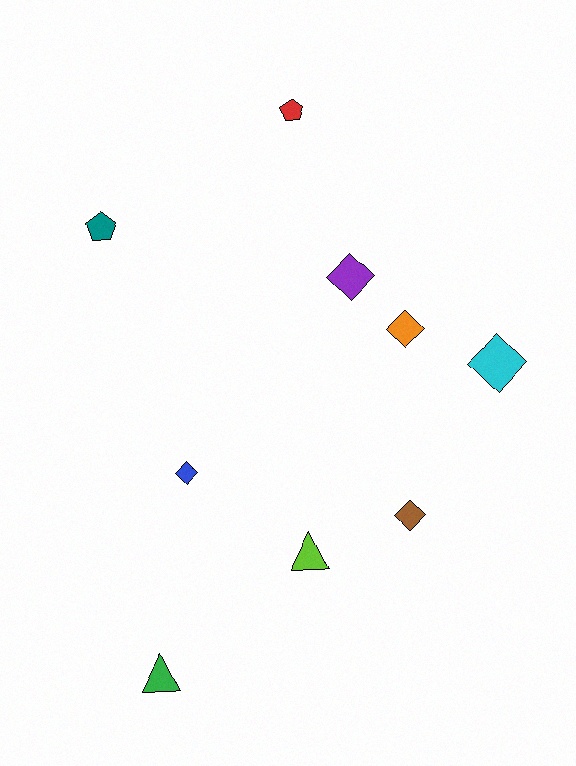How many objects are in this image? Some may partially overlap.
There are 9 objects.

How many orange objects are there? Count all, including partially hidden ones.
There is 1 orange object.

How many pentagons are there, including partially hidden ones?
There are 2 pentagons.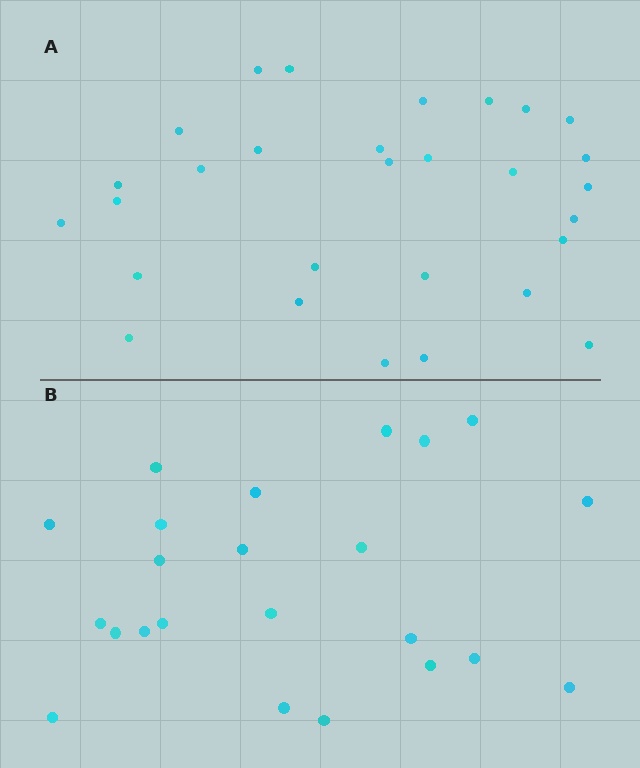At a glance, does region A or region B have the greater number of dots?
Region A (the top region) has more dots.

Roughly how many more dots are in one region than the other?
Region A has about 6 more dots than region B.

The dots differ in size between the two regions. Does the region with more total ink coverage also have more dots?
No. Region B has more total ink coverage because its dots are larger, but region A actually contains more individual dots. Total area can be misleading — the number of items is what matters here.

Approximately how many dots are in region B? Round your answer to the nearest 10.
About 20 dots. (The exact count is 23, which rounds to 20.)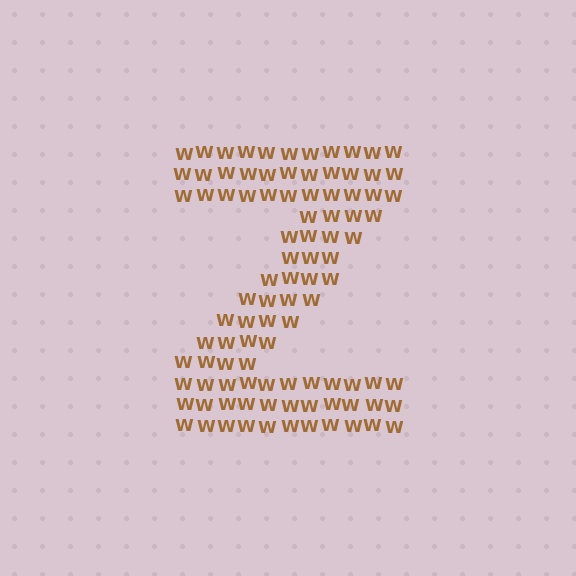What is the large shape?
The large shape is the letter Z.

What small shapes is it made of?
It is made of small letter W's.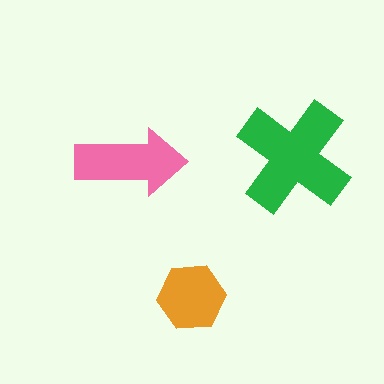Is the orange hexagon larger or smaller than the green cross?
Smaller.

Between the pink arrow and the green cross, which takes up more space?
The green cross.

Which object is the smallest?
The orange hexagon.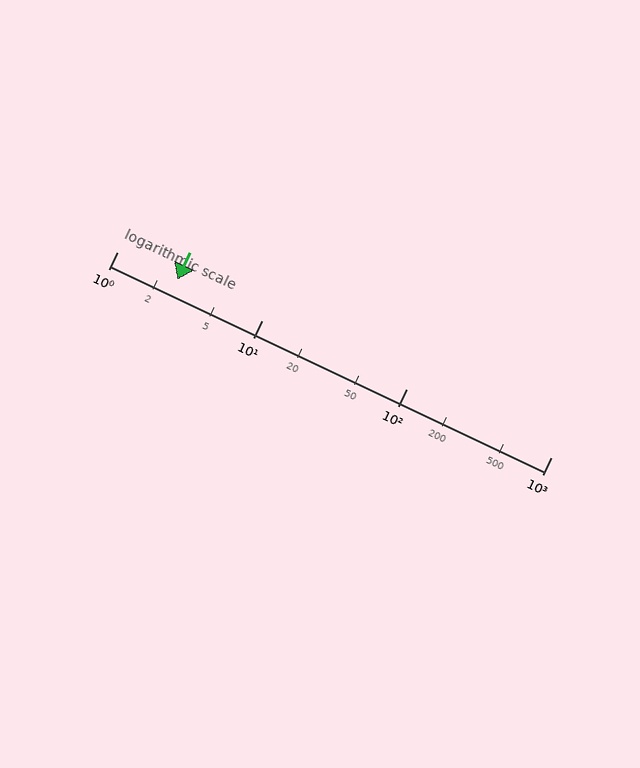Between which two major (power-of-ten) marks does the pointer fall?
The pointer is between 1 and 10.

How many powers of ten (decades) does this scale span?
The scale spans 3 decades, from 1 to 1000.